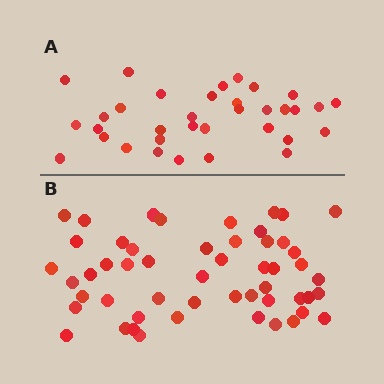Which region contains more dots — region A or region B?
Region B (the bottom region) has more dots.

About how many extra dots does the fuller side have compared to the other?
Region B has approximately 20 more dots than region A.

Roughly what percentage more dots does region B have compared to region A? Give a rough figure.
About 55% more.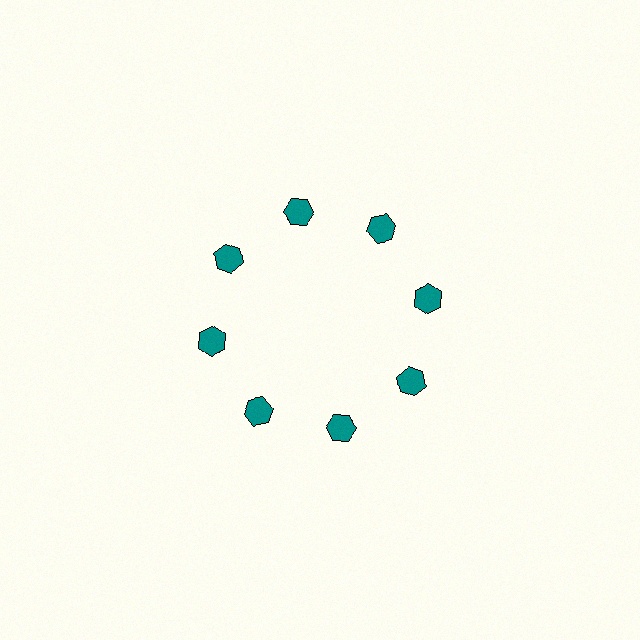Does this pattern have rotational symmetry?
Yes, this pattern has 8-fold rotational symmetry. It looks the same after rotating 45 degrees around the center.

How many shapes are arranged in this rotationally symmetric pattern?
There are 8 shapes, arranged in 8 groups of 1.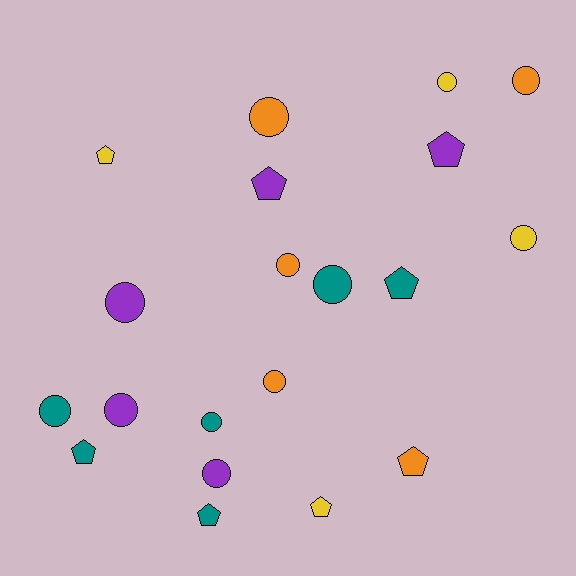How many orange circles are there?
There are 4 orange circles.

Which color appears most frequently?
Teal, with 6 objects.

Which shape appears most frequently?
Circle, with 12 objects.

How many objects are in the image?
There are 20 objects.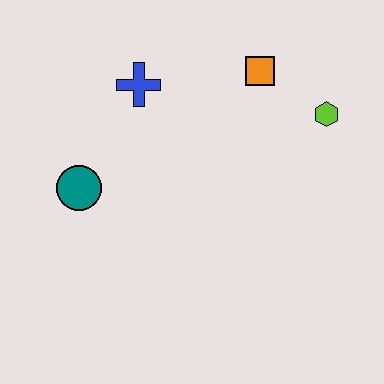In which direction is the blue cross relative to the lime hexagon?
The blue cross is to the left of the lime hexagon.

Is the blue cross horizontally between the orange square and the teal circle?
Yes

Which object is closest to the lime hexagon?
The orange square is closest to the lime hexagon.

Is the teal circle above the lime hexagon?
No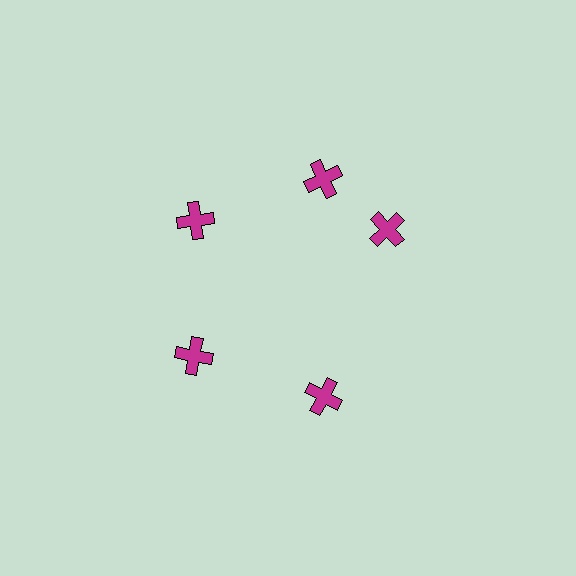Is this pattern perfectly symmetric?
No. The 5 magenta crosses are arranged in a ring, but one element near the 3 o'clock position is rotated out of alignment along the ring, breaking the 5-fold rotational symmetry.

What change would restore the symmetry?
The symmetry would be restored by rotating it back into even spacing with its neighbors so that all 5 crosses sit at equal angles and equal distance from the center.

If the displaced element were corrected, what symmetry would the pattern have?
It would have 5-fold rotational symmetry — the pattern would map onto itself every 72 degrees.